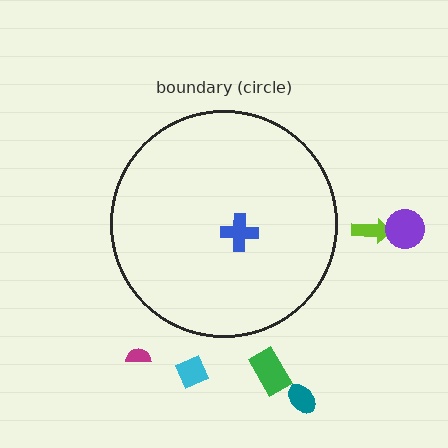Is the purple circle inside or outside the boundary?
Outside.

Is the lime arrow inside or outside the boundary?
Outside.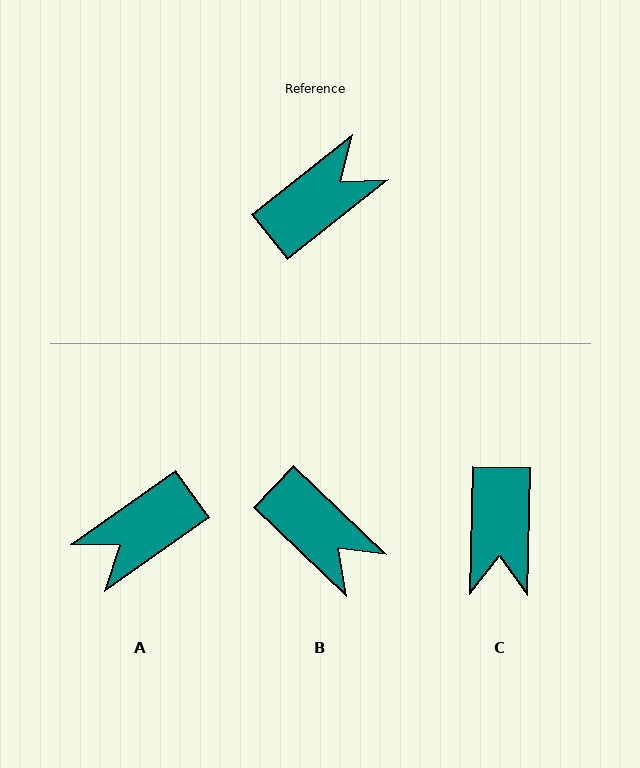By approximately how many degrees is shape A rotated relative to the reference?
Approximately 177 degrees counter-clockwise.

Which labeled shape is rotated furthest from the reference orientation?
A, about 177 degrees away.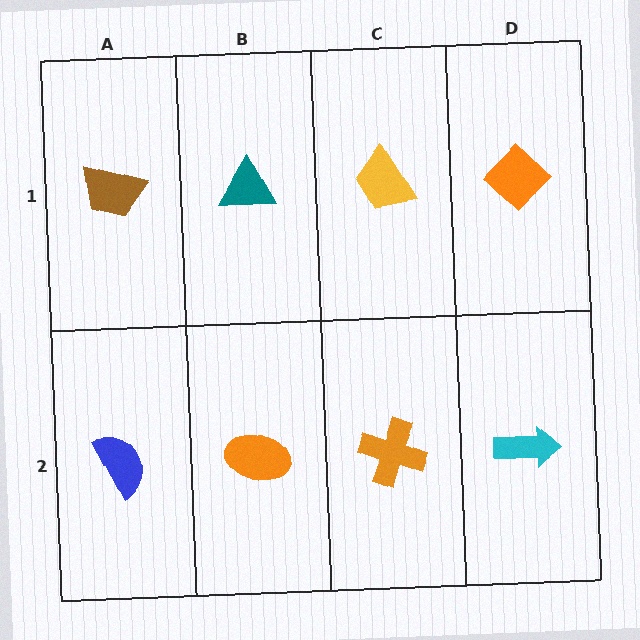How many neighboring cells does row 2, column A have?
2.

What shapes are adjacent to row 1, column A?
A blue semicircle (row 2, column A), a teal triangle (row 1, column B).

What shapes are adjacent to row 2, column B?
A teal triangle (row 1, column B), a blue semicircle (row 2, column A), an orange cross (row 2, column C).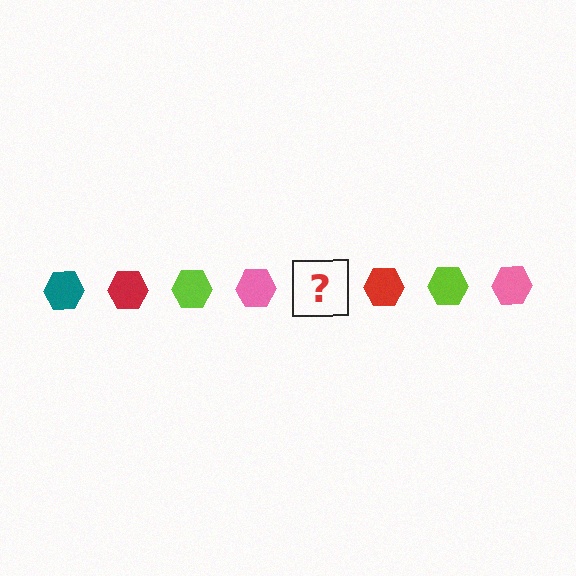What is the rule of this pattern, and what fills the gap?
The rule is that the pattern cycles through teal, red, lime, pink hexagons. The gap should be filled with a teal hexagon.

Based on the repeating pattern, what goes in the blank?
The blank should be a teal hexagon.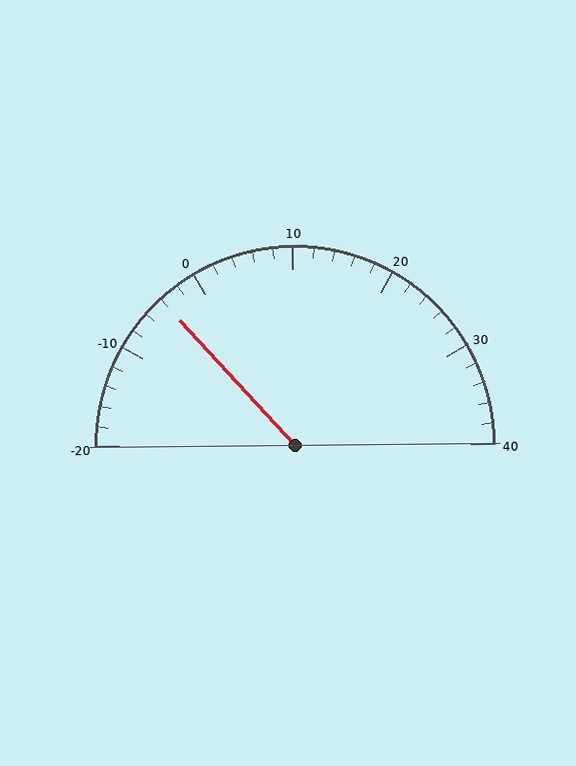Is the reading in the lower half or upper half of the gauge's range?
The reading is in the lower half of the range (-20 to 40).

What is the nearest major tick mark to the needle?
The nearest major tick mark is 0.